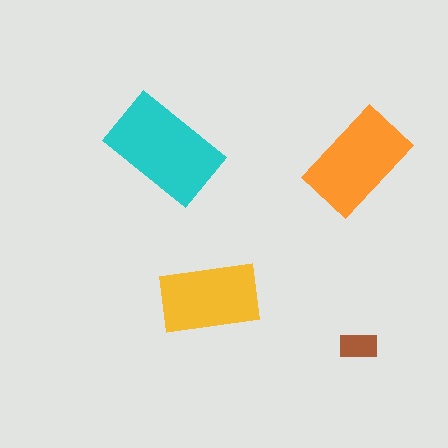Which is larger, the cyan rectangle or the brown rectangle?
The cyan one.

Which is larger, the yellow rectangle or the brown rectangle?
The yellow one.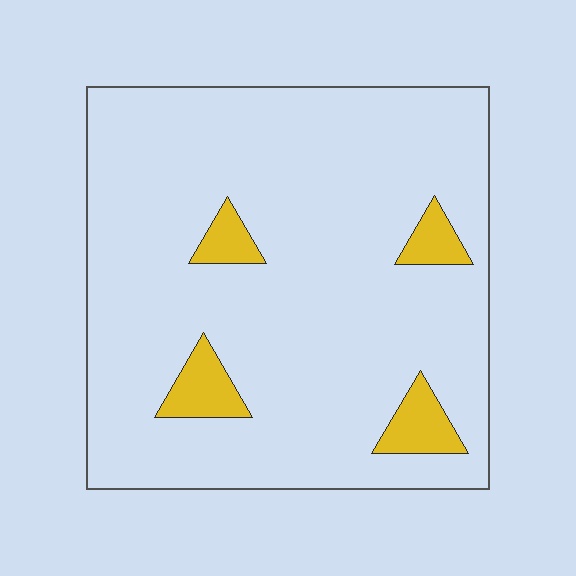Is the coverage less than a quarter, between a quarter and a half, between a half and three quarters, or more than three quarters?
Less than a quarter.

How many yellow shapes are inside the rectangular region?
4.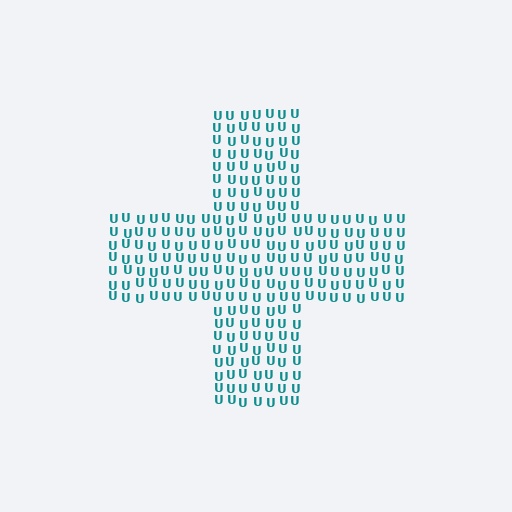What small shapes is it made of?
It is made of small letter U's.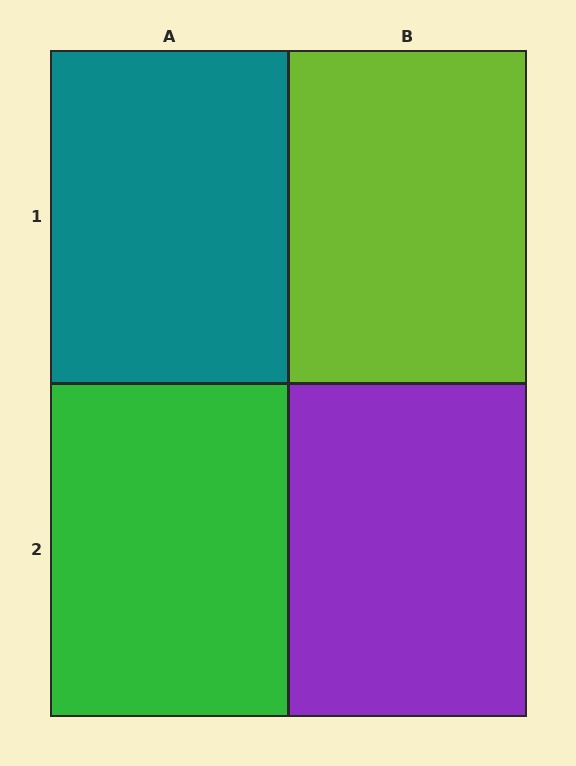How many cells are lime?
1 cell is lime.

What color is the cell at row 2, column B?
Purple.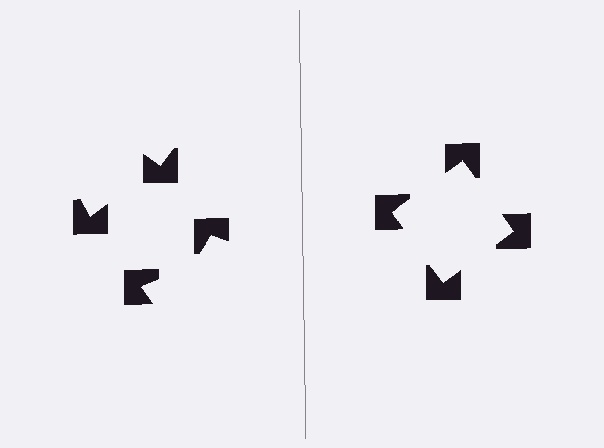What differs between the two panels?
The notched squares are positioned identically on both sides; only the wedge orientations differ. On the right they align to a square; on the left they are misaligned.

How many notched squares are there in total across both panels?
8 — 4 on each side.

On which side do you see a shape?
An illusory square appears on the right side. On the left side the wedge cuts are rotated, so no coherent shape forms.